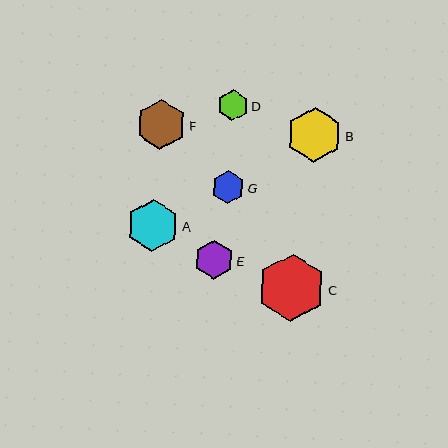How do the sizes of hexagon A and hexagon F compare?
Hexagon A and hexagon F are approximately the same size.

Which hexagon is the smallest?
Hexagon D is the smallest with a size of approximately 31 pixels.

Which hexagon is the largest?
Hexagon C is the largest with a size of approximately 68 pixels.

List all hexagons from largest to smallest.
From largest to smallest: C, B, A, F, E, G, D.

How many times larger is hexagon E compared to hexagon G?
Hexagon E is approximately 1.2 times the size of hexagon G.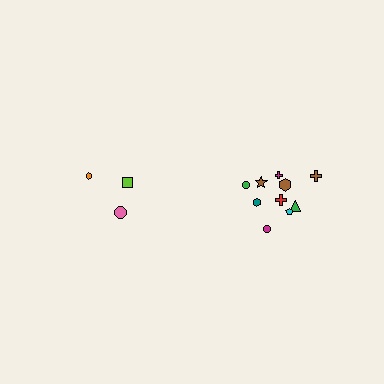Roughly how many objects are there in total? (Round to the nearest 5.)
Roughly 15 objects in total.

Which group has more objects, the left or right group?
The right group.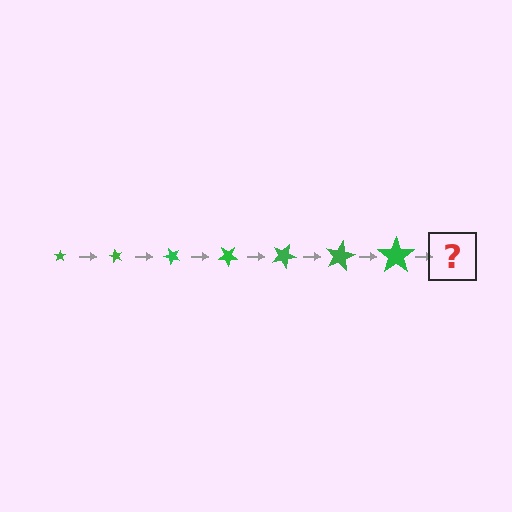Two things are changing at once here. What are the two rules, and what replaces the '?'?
The two rules are that the star grows larger each step and it rotates 60 degrees each step. The '?' should be a star, larger than the previous one and rotated 420 degrees from the start.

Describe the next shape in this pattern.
It should be a star, larger than the previous one and rotated 420 degrees from the start.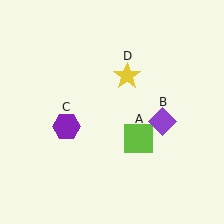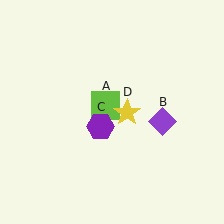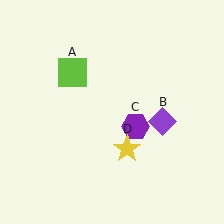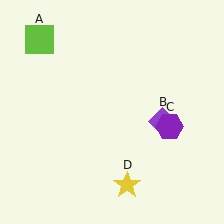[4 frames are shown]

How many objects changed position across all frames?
3 objects changed position: lime square (object A), purple hexagon (object C), yellow star (object D).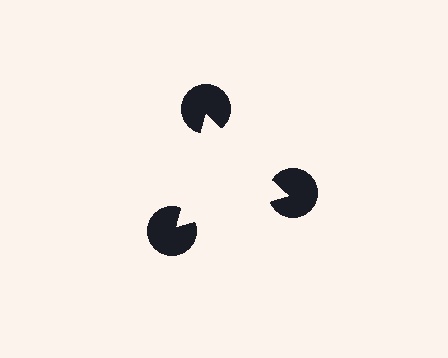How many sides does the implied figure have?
3 sides.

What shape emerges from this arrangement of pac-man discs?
An illusory triangle — its edges are inferred from the aligned wedge cuts in the pac-man discs, not physically drawn.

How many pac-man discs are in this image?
There are 3 — one at each vertex of the illusory triangle.